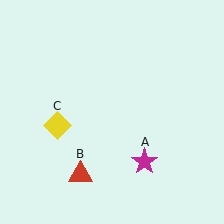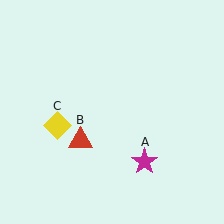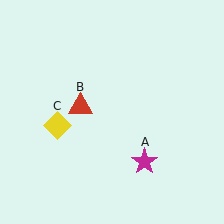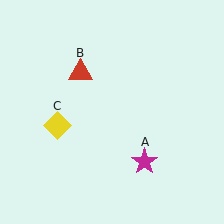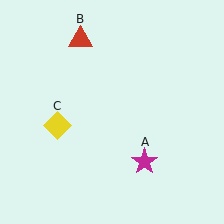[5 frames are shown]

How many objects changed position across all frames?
1 object changed position: red triangle (object B).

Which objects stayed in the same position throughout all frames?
Magenta star (object A) and yellow diamond (object C) remained stationary.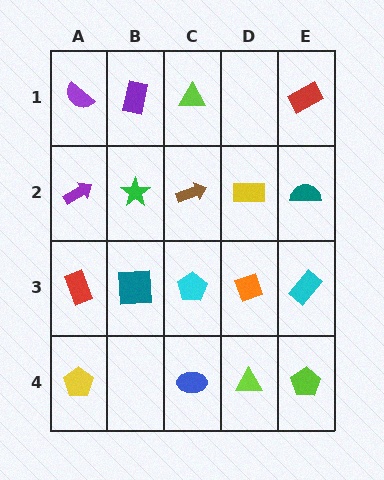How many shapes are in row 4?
4 shapes.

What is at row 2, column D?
A yellow rectangle.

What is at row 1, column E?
A red rectangle.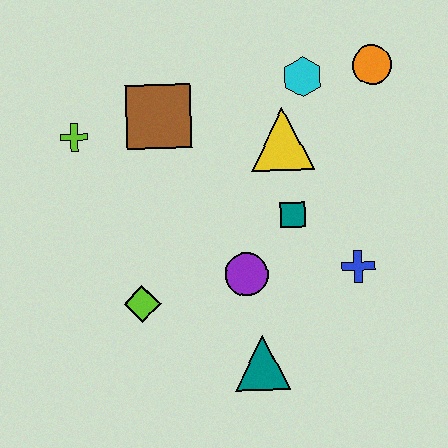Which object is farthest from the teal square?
The lime cross is farthest from the teal square.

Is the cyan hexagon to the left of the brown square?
No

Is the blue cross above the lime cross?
No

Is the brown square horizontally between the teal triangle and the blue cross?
No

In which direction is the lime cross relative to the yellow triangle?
The lime cross is to the left of the yellow triangle.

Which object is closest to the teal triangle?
The purple circle is closest to the teal triangle.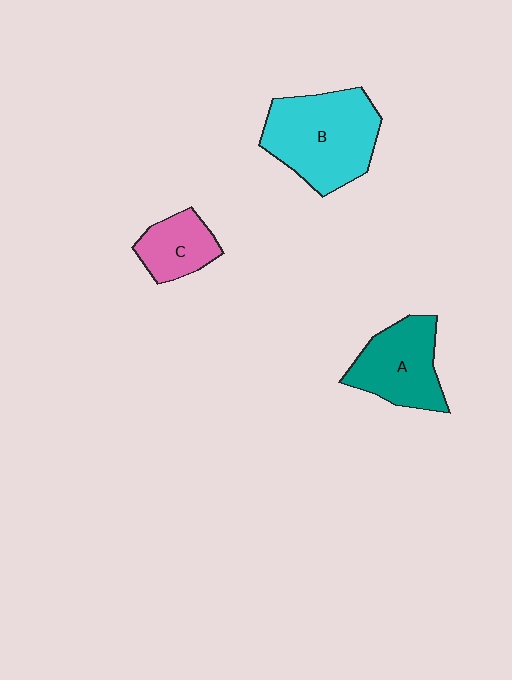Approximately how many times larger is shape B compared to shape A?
Approximately 1.4 times.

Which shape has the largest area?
Shape B (cyan).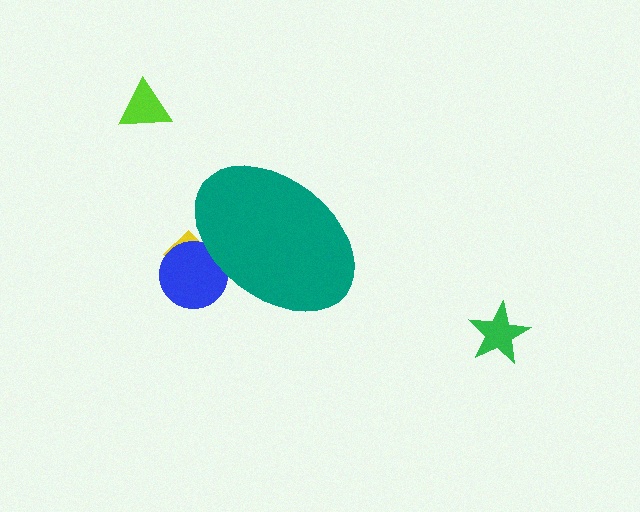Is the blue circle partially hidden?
Yes, the blue circle is partially hidden behind the teal ellipse.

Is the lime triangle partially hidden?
No, the lime triangle is fully visible.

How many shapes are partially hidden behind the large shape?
2 shapes are partially hidden.